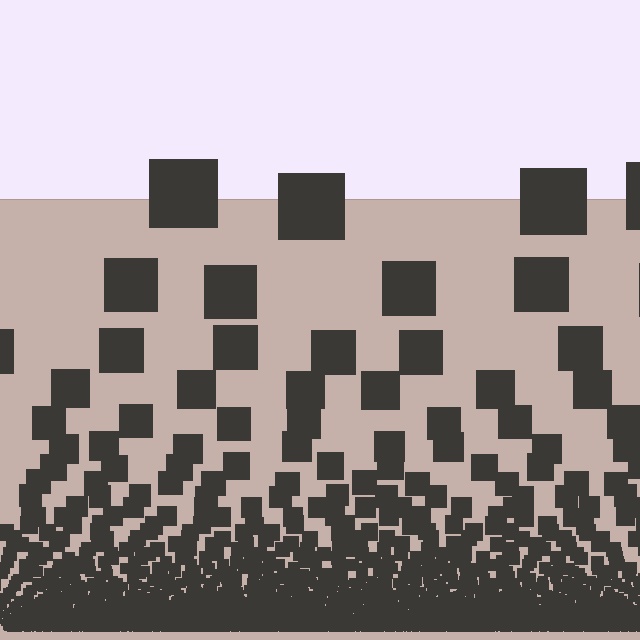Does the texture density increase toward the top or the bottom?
Density increases toward the bottom.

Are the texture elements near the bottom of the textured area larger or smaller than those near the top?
Smaller. The gradient is inverted — elements near the bottom are smaller and denser.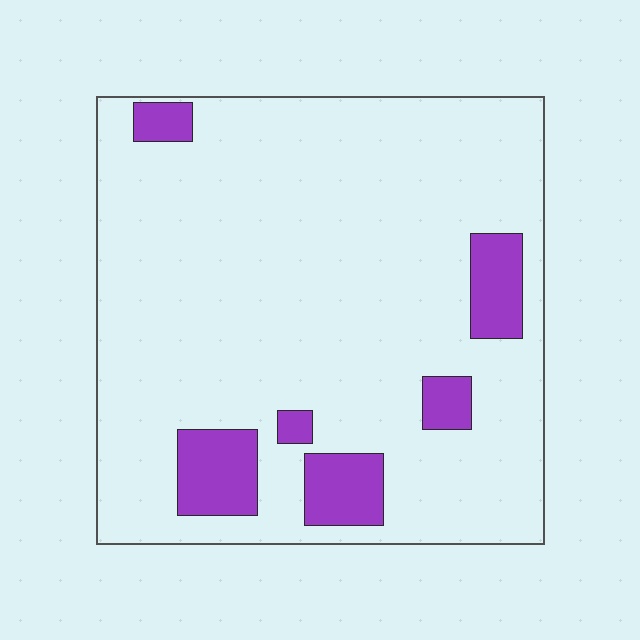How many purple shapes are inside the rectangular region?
6.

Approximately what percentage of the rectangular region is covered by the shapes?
Approximately 10%.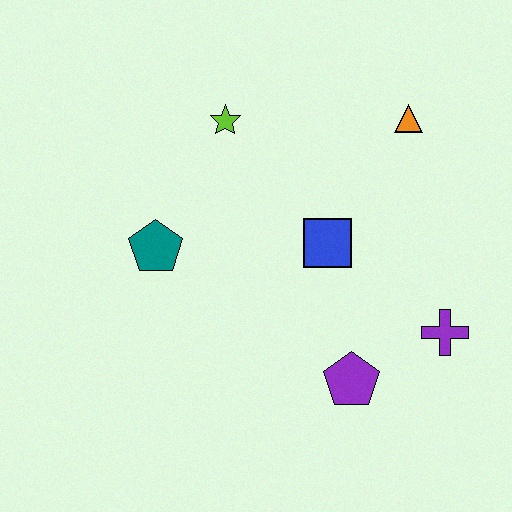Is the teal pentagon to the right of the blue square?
No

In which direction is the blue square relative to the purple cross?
The blue square is to the left of the purple cross.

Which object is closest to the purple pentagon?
The purple cross is closest to the purple pentagon.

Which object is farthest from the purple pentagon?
The lime star is farthest from the purple pentagon.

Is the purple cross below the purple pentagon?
No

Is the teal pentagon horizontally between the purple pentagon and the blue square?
No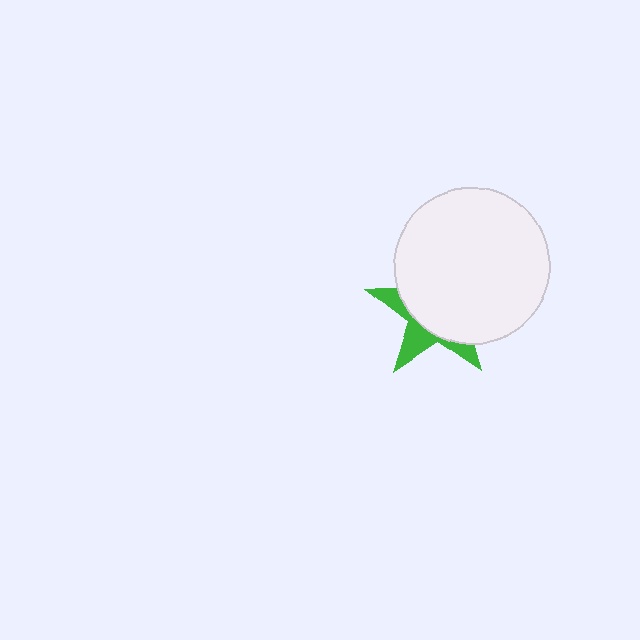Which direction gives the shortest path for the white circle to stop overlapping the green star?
Moving toward the upper-right gives the shortest separation.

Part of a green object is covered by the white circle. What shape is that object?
It is a star.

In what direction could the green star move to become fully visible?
The green star could move toward the lower-left. That would shift it out from behind the white circle entirely.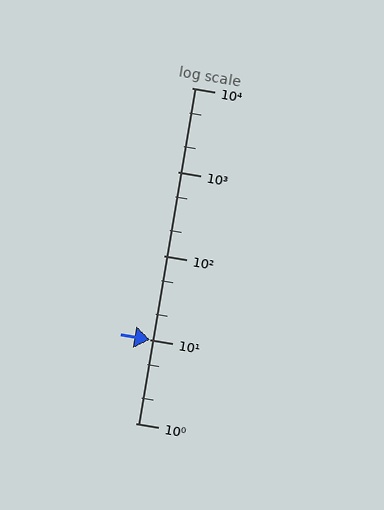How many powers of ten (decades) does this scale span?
The scale spans 4 decades, from 1 to 10000.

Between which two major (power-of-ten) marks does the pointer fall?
The pointer is between 10 and 100.